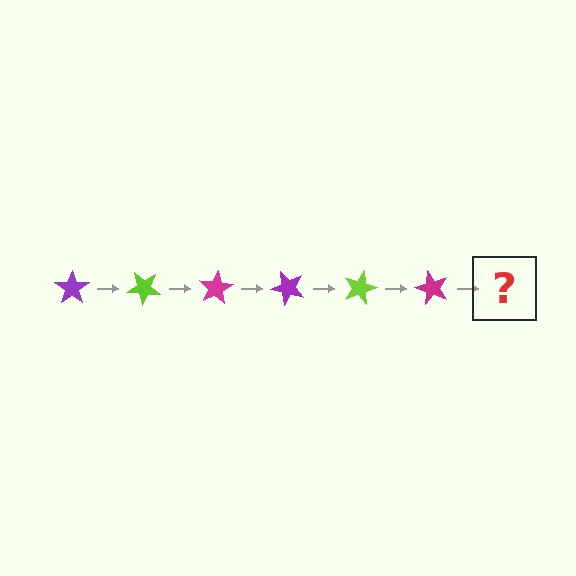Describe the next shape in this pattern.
It should be a purple star, rotated 240 degrees from the start.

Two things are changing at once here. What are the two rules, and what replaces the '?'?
The two rules are that it rotates 40 degrees each step and the color cycles through purple, lime, and magenta. The '?' should be a purple star, rotated 240 degrees from the start.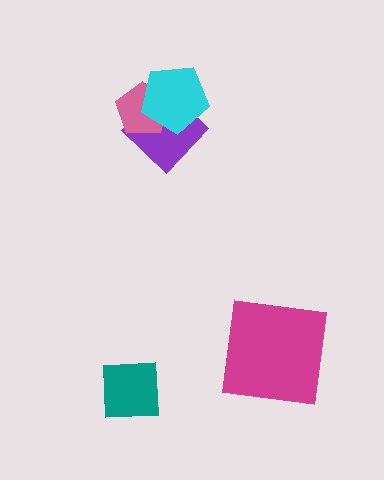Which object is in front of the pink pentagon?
The cyan pentagon is in front of the pink pentagon.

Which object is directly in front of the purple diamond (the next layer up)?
The pink pentagon is directly in front of the purple diamond.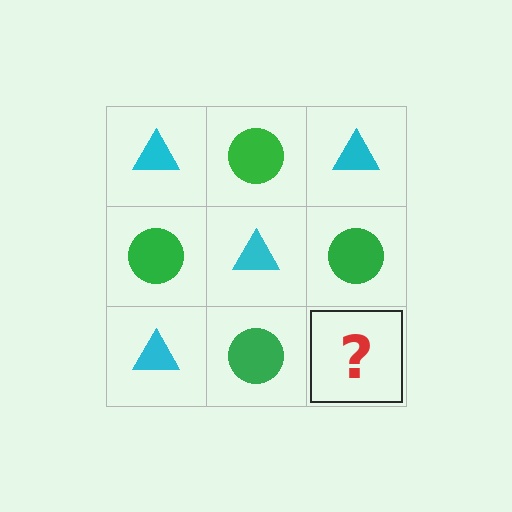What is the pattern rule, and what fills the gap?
The rule is that it alternates cyan triangle and green circle in a checkerboard pattern. The gap should be filled with a cyan triangle.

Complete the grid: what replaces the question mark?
The question mark should be replaced with a cyan triangle.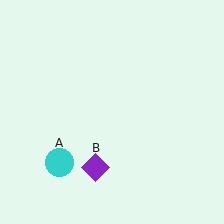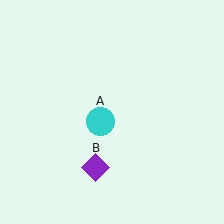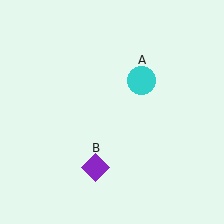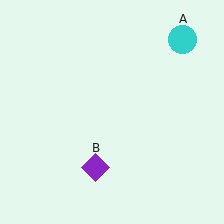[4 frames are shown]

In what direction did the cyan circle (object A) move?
The cyan circle (object A) moved up and to the right.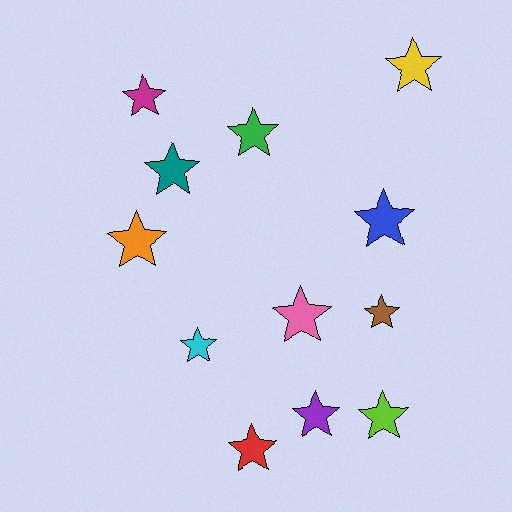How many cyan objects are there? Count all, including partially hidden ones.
There is 1 cyan object.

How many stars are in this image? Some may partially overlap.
There are 12 stars.